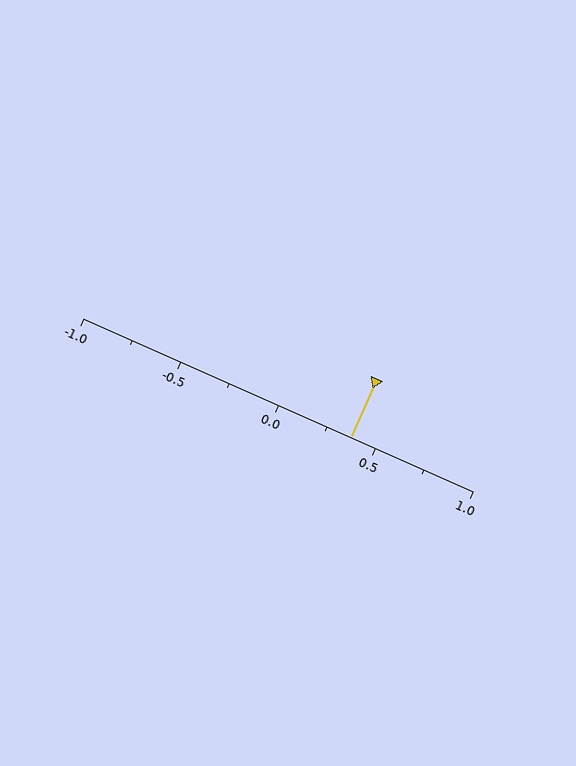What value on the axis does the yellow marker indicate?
The marker indicates approximately 0.38.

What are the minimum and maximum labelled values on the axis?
The axis runs from -1.0 to 1.0.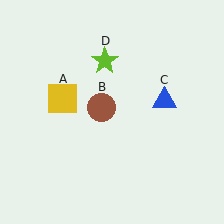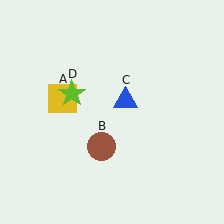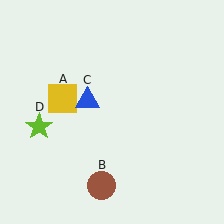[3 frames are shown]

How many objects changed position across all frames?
3 objects changed position: brown circle (object B), blue triangle (object C), lime star (object D).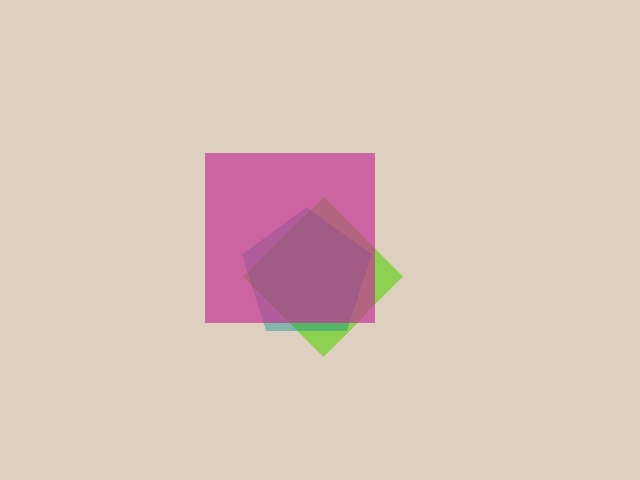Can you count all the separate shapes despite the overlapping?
Yes, there are 3 separate shapes.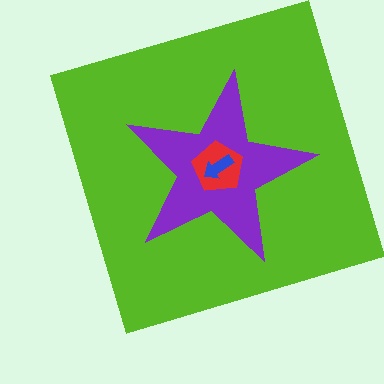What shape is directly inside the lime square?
The purple star.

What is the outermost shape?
The lime square.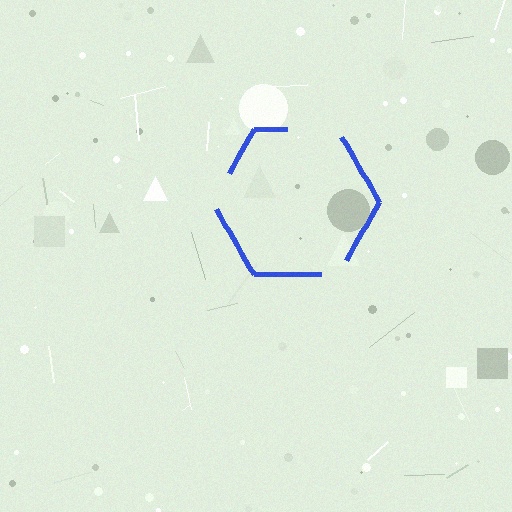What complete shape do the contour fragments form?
The contour fragments form a hexagon.